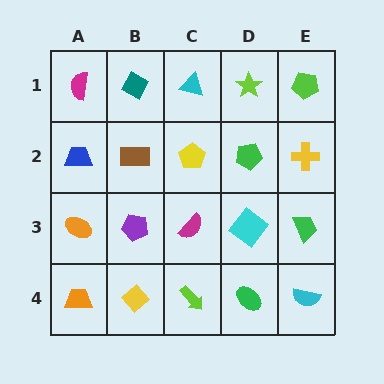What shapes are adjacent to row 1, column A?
A blue trapezoid (row 2, column A), a teal diamond (row 1, column B).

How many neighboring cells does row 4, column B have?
3.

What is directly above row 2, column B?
A teal diamond.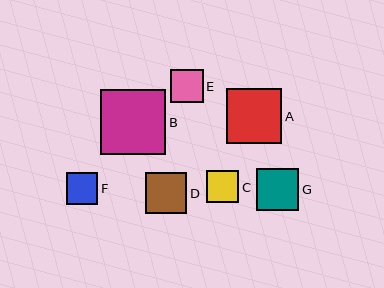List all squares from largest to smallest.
From largest to smallest: B, A, G, D, E, C, F.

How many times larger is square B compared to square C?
Square B is approximately 2.0 times the size of square C.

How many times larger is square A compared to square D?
Square A is approximately 1.3 times the size of square D.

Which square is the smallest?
Square F is the smallest with a size of approximately 32 pixels.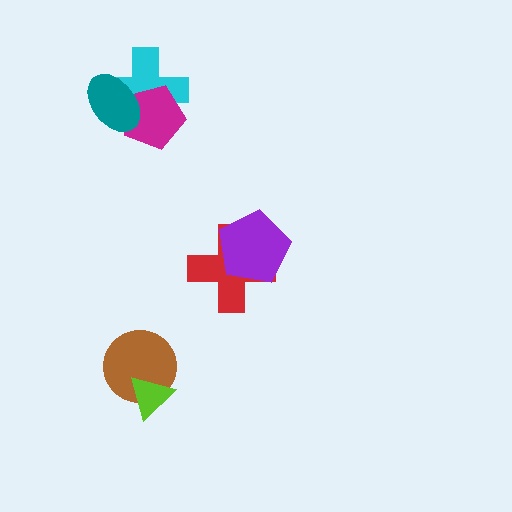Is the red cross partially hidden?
Yes, it is partially covered by another shape.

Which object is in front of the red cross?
The purple pentagon is in front of the red cross.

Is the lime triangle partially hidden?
No, no other shape covers it.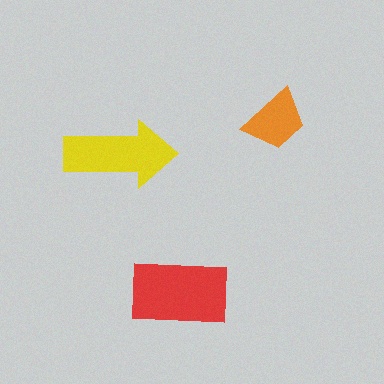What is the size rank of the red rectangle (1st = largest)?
1st.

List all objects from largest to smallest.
The red rectangle, the yellow arrow, the orange trapezoid.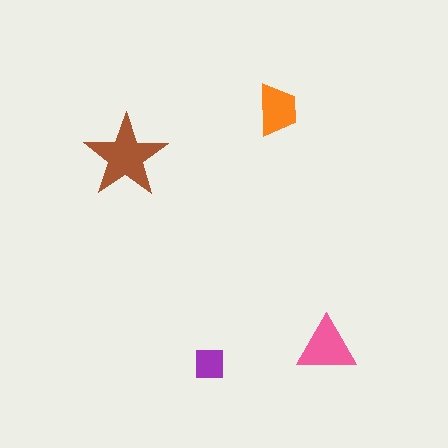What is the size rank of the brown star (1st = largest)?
1st.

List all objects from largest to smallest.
The brown star, the pink triangle, the orange trapezoid, the purple square.